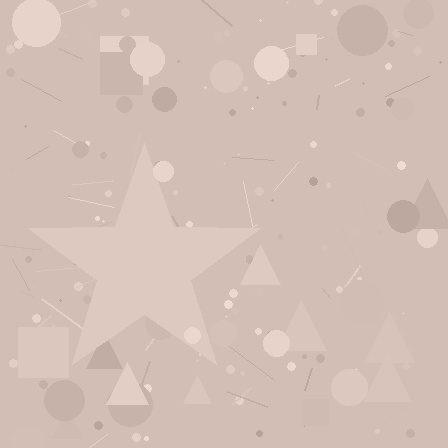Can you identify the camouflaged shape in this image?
The camouflaged shape is a star.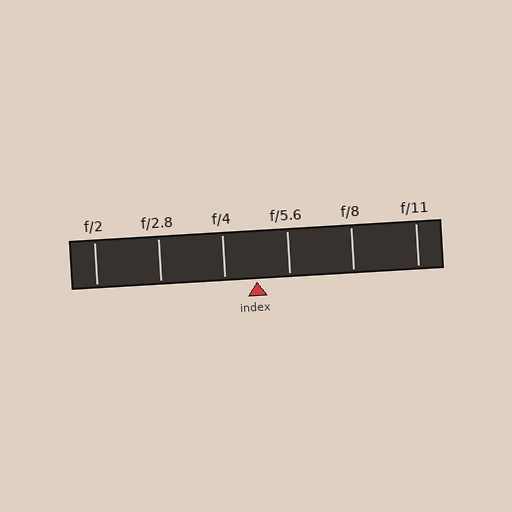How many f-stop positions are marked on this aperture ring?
There are 6 f-stop positions marked.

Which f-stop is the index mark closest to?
The index mark is closest to f/4.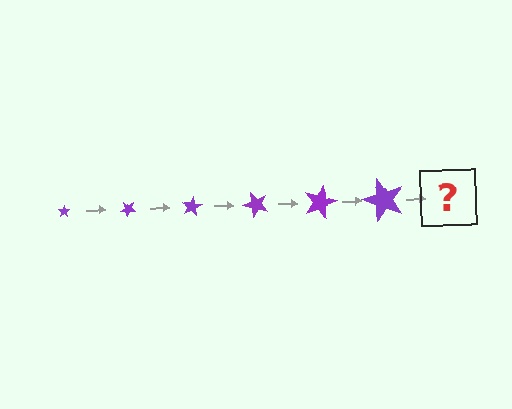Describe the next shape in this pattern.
It should be a star, larger than the previous one and rotated 240 degrees from the start.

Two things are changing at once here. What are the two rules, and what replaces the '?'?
The two rules are that the star grows larger each step and it rotates 40 degrees each step. The '?' should be a star, larger than the previous one and rotated 240 degrees from the start.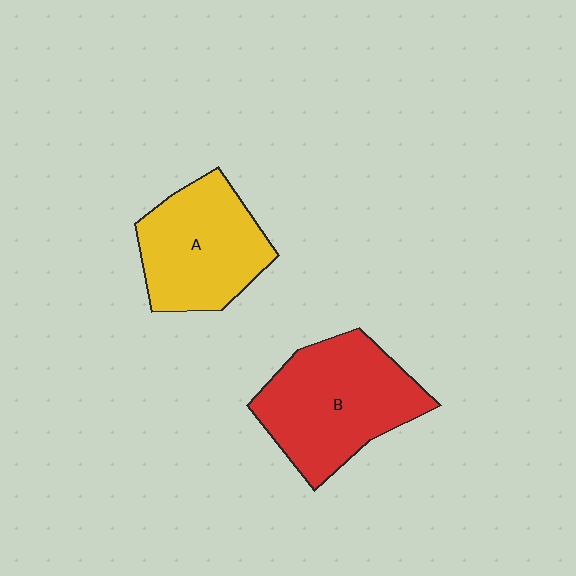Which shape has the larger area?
Shape B (red).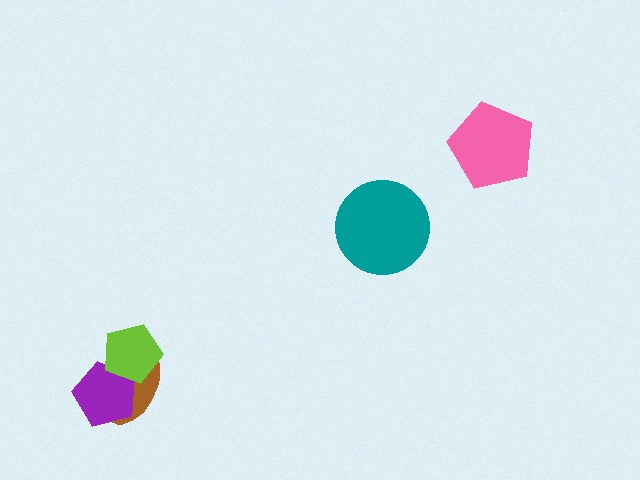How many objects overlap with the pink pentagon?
0 objects overlap with the pink pentagon.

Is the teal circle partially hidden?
No, no other shape covers it.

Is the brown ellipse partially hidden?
Yes, it is partially covered by another shape.